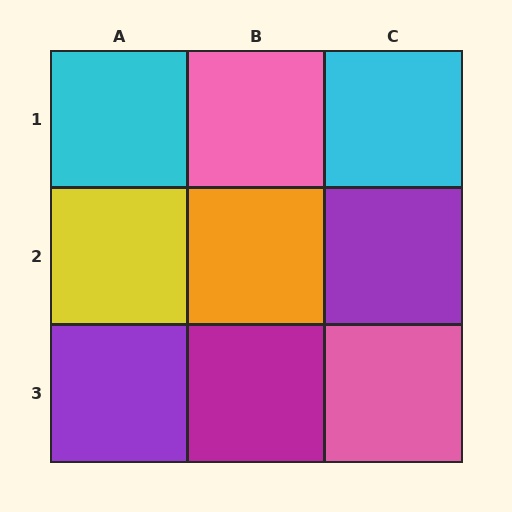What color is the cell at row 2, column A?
Yellow.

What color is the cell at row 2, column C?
Purple.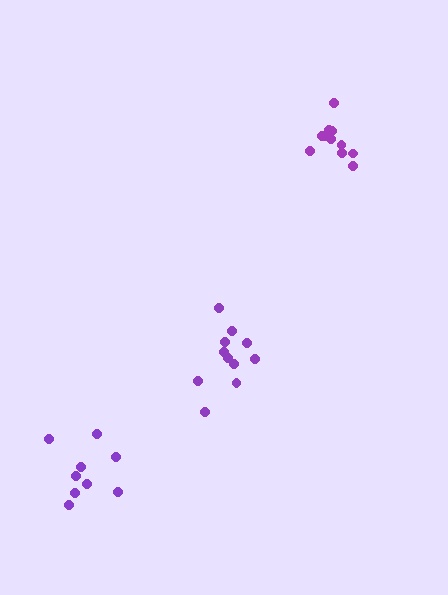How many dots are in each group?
Group 1: 11 dots, Group 2: 9 dots, Group 3: 11 dots (31 total).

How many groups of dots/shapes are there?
There are 3 groups.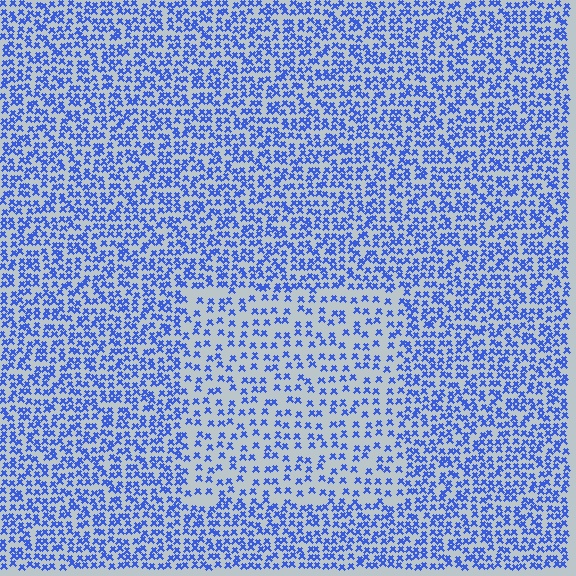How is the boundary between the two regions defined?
The boundary is defined by a change in element density (approximately 1.9x ratio). All elements are the same color, size, and shape.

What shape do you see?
I see a rectangle.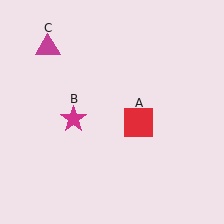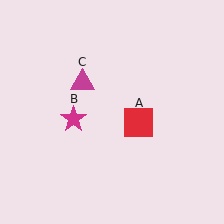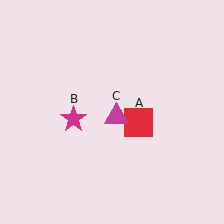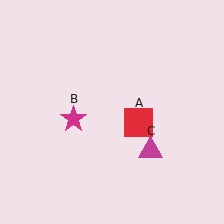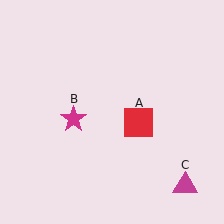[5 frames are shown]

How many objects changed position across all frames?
1 object changed position: magenta triangle (object C).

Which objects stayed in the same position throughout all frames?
Red square (object A) and magenta star (object B) remained stationary.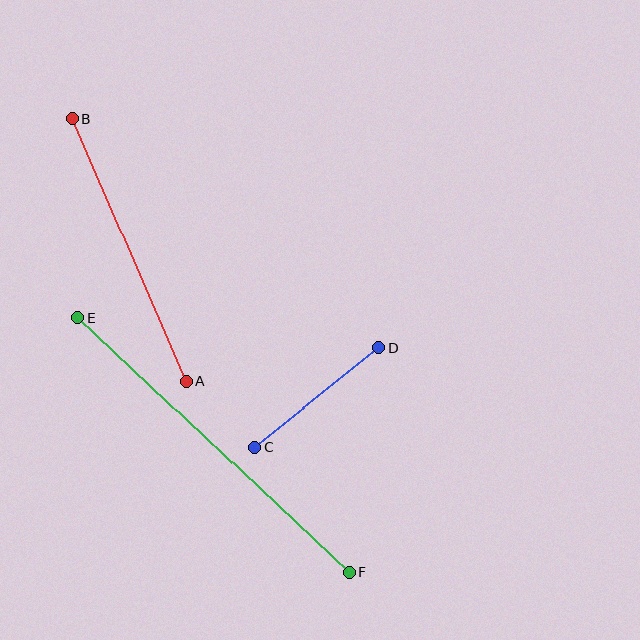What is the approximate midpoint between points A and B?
The midpoint is at approximately (129, 250) pixels.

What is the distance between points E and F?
The distance is approximately 372 pixels.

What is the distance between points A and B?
The distance is approximately 286 pixels.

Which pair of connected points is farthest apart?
Points E and F are farthest apart.